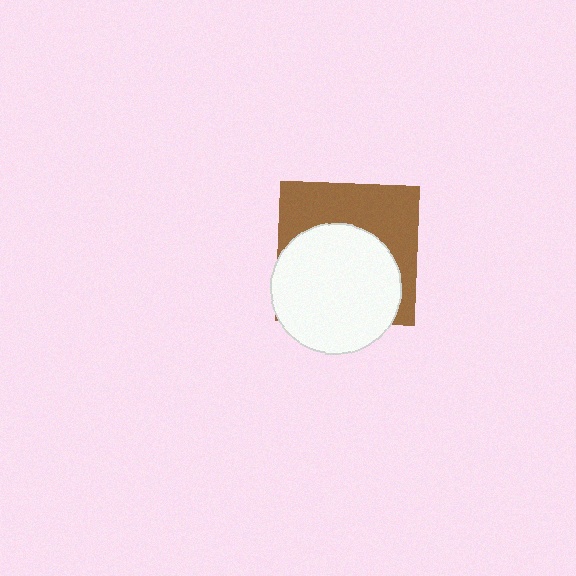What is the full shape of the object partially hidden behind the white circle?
The partially hidden object is a brown square.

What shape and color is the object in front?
The object in front is a white circle.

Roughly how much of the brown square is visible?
A small part of it is visible (roughly 44%).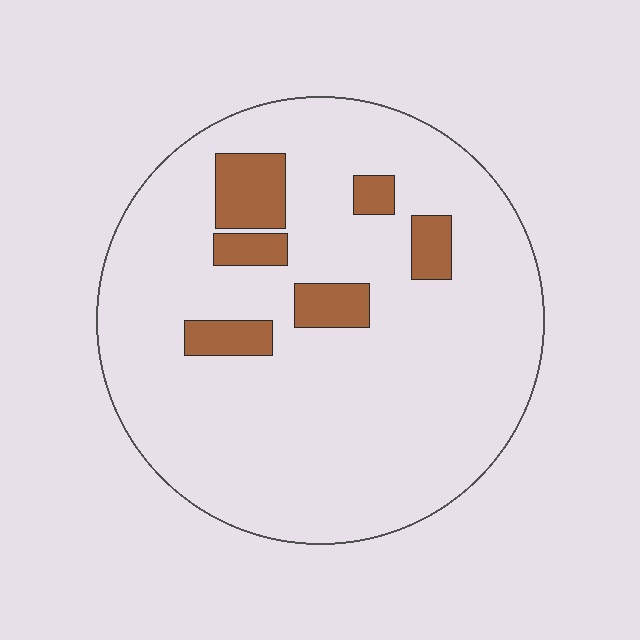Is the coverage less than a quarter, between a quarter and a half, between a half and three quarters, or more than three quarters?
Less than a quarter.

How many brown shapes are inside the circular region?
6.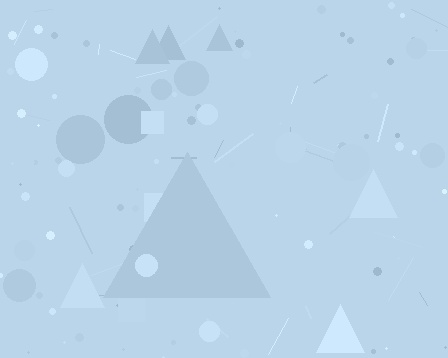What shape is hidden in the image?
A triangle is hidden in the image.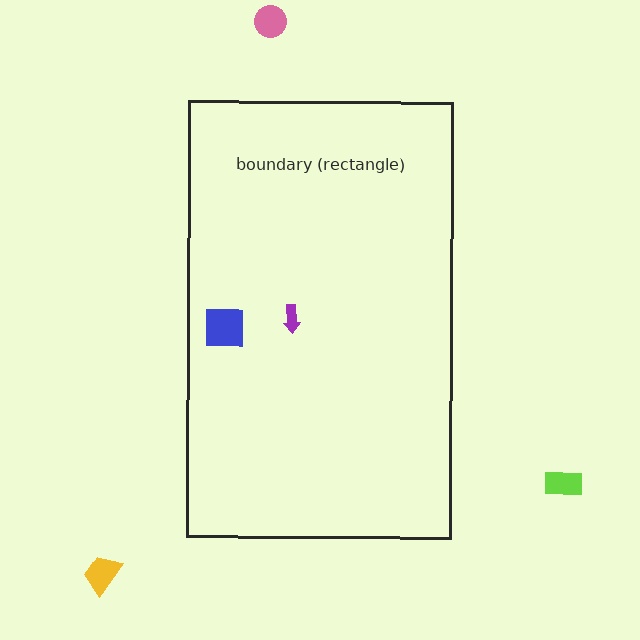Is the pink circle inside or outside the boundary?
Outside.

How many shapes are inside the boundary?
2 inside, 3 outside.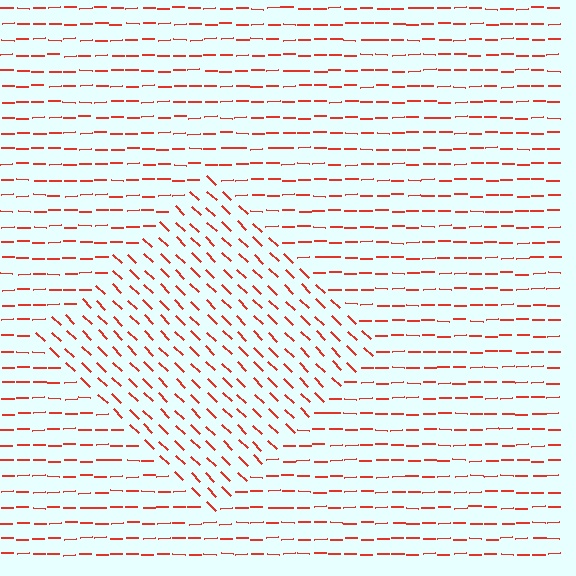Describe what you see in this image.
The image is filled with small red line segments. A diamond region in the image has lines oriented differently from the surrounding lines, creating a visible texture boundary.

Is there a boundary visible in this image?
Yes, there is a texture boundary formed by a change in line orientation.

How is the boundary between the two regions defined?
The boundary is defined purely by a change in line orientation (approximately 45 degrees difference). All lines are the same color and thickness.